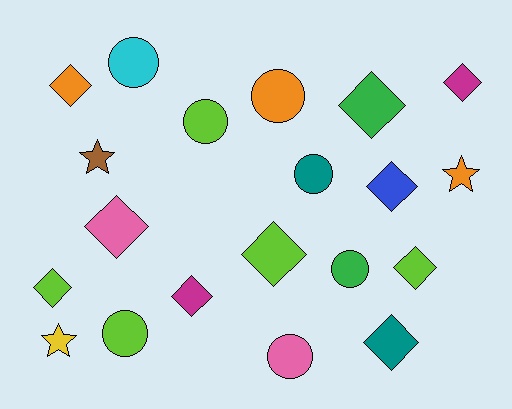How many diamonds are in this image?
There are 10 diamonds.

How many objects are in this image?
There are 20 objects.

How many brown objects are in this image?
There is 1 brown object.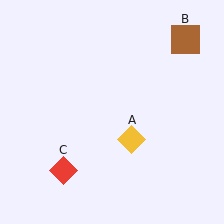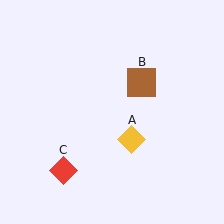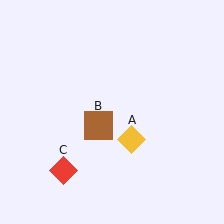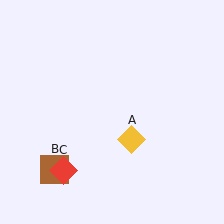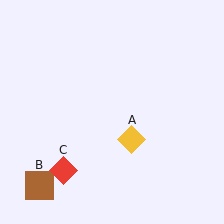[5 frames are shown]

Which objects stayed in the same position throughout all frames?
Yellow diamond (object A) and red diamond (object C) remained stationary.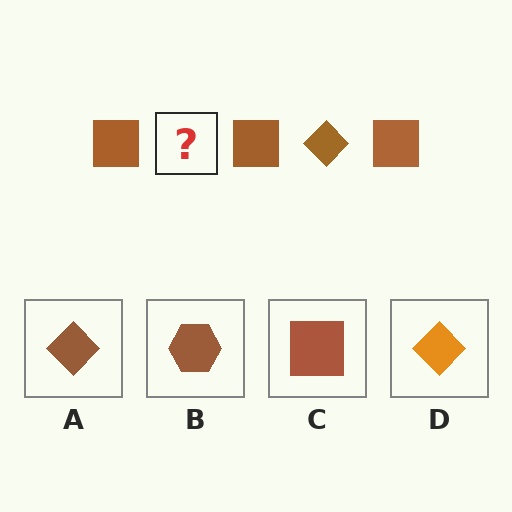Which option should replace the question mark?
Option A.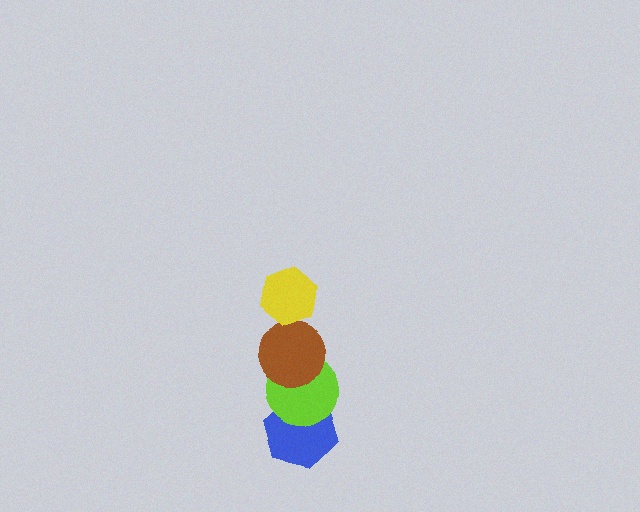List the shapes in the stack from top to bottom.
From top to bottom: the yellow hexagon, the brown circle, the lime circle, the blue hexagon.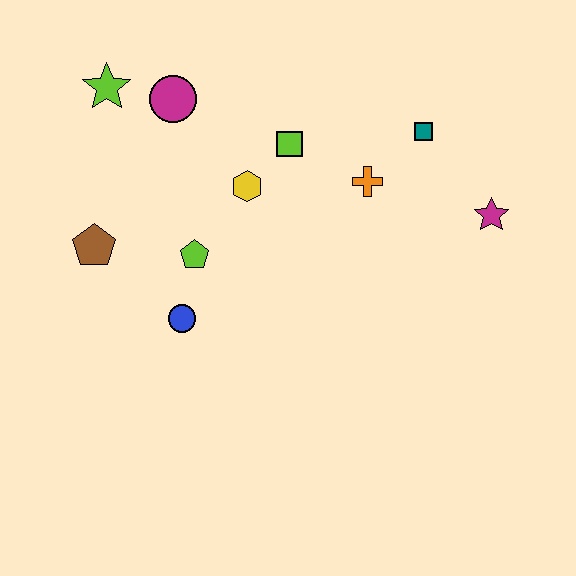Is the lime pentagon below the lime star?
Yes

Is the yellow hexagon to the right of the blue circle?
Yes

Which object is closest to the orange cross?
The teal square is closest to the orange cross.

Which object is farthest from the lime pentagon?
The magenta star is farthest from the lime pentagon.